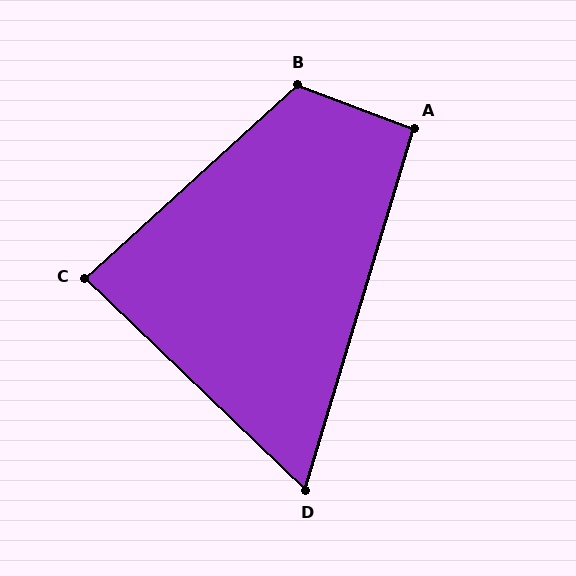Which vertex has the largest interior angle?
B, at approximately 117 degrees.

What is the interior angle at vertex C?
Approximately 86 degrees (approximately right).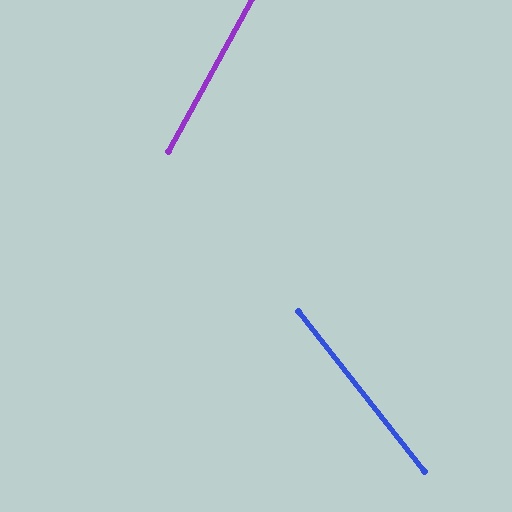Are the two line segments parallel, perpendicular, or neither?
Neither parallel nor perpendicular — they differ by about 67°.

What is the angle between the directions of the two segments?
Approximately 67 degrees.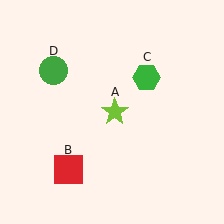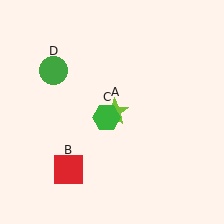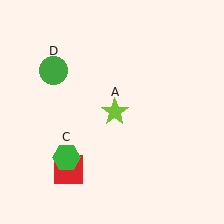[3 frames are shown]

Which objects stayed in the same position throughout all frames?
Lime star (object A) and red square (object B) and green circle (object D) remained stationary.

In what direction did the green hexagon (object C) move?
The green hexagon (object C) moved down and to the left.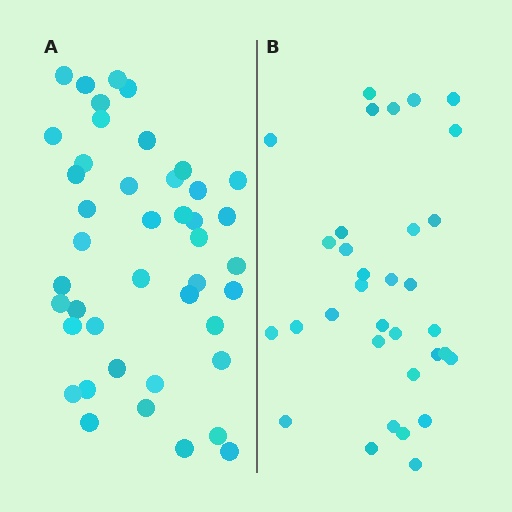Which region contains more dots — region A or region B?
Region A (the left region) has more dots.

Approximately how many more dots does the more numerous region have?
Region A has roughly 10 or so more dots than region B.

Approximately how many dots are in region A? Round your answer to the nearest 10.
About 40 dots. (The exact count is 43, which rounds to 40.)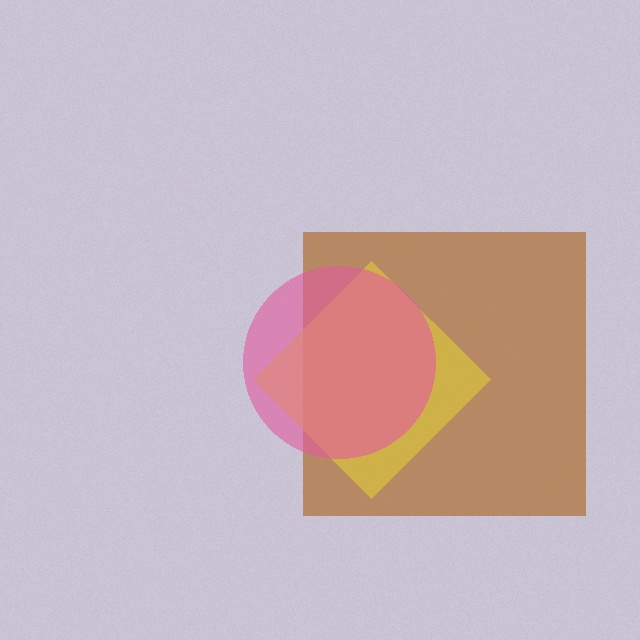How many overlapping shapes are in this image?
There are 3 overlapping shapes in the image.